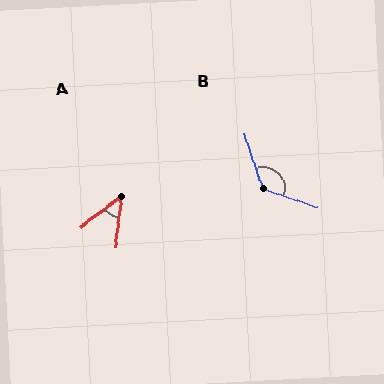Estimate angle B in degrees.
Approximately 127 degrees.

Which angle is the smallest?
A, at approximately 47 degrees.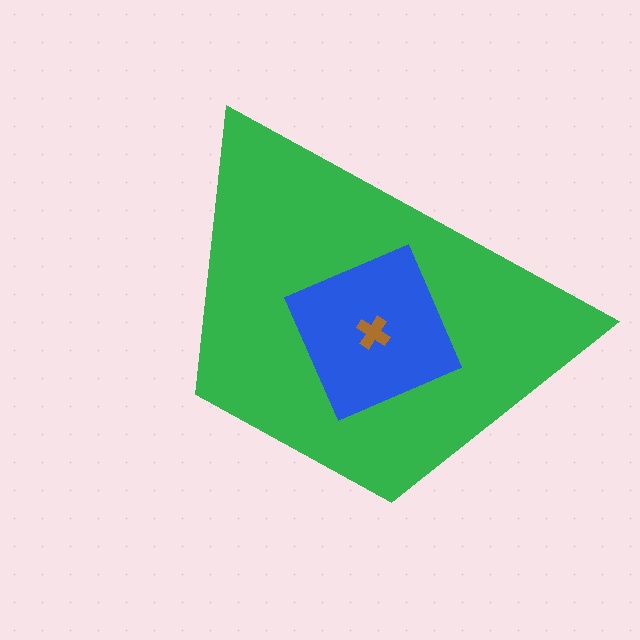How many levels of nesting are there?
3.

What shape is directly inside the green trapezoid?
The blue square.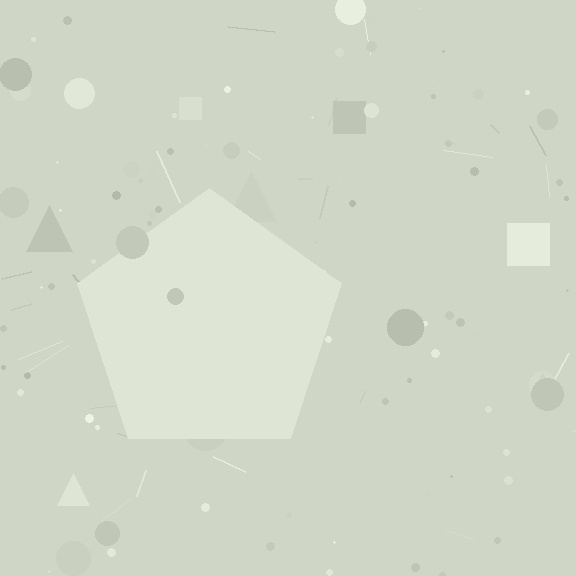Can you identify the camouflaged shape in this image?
The camouflaged shape is a pentagon.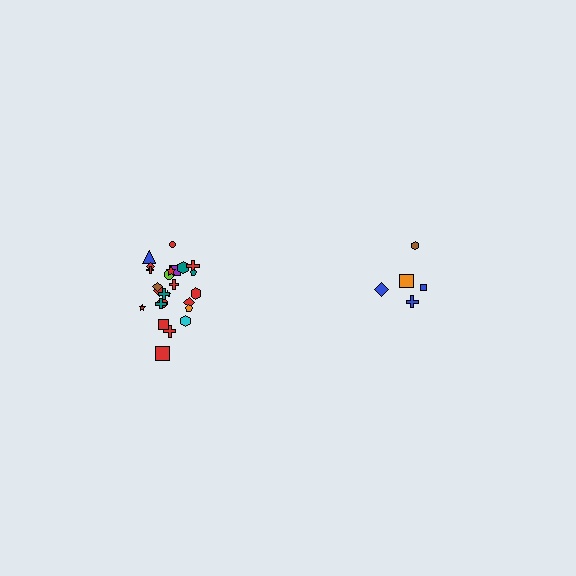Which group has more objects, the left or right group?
The left group.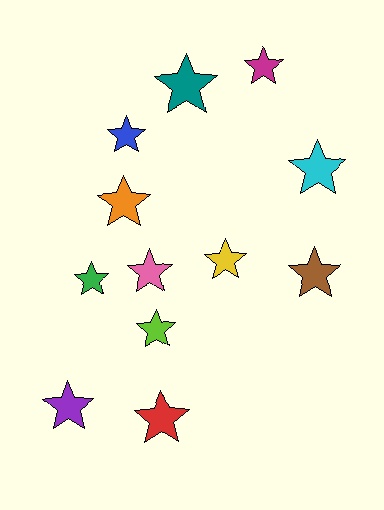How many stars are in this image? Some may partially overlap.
There are 12 stars.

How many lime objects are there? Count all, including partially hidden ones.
There is 1 lime object.